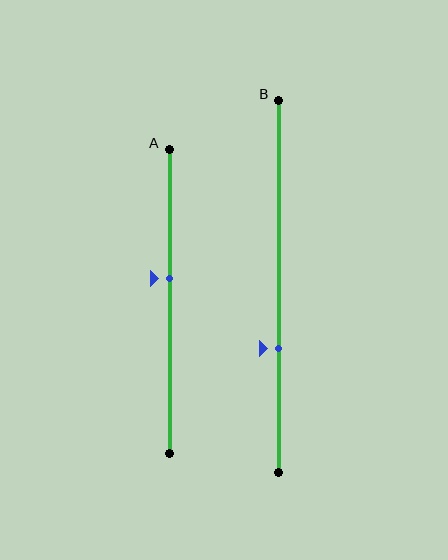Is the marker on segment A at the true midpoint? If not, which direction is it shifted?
No, the marker on segment A is shifted upward by about 8% of the segment length.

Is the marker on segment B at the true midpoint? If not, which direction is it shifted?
No, the marker on segment B is shifted downward by about 17% of the segment length.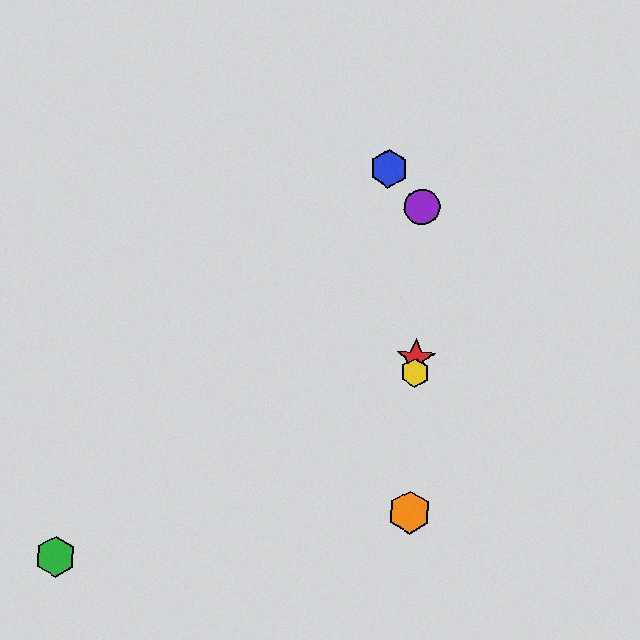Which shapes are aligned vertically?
The red star, the yellow hexagon, the purple circle, the orange hexagon are aligned vertically.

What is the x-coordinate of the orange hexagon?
The orange hexagon is at x≈410.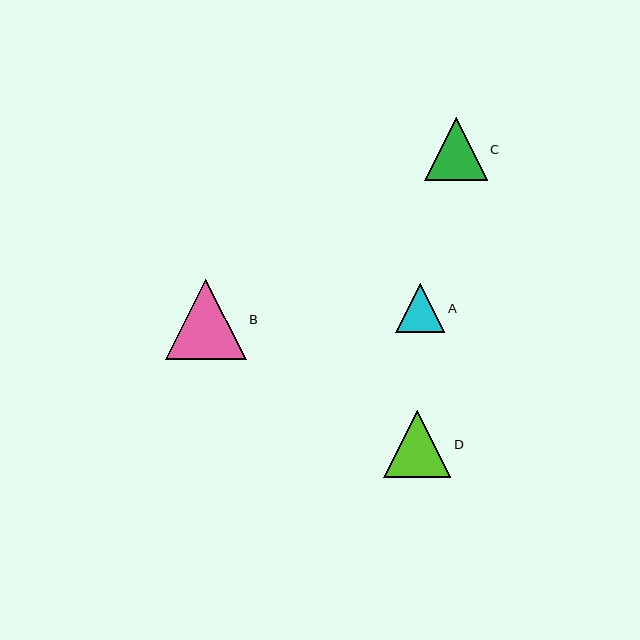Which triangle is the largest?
Triangle B is the largest with a size of approximately 80 pixels.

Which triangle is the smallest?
Triangle A is the smallest with a size of approximately 49 pixels.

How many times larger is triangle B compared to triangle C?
Triangle B is approximately 1.3 times the size of triangle C.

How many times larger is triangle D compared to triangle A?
Triangle D is approximately 1.4 times the size of triangle A.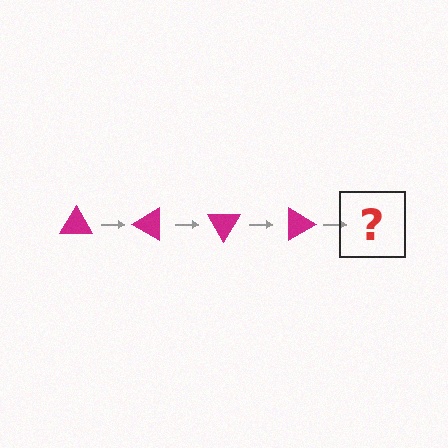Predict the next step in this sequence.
The next step is a magenta triangle rotated 120 degrees.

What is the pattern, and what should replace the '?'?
The pattern is that the triangle rotates 30 degrees each step. The '?' should be a magenta triangle rotated 120 degrees.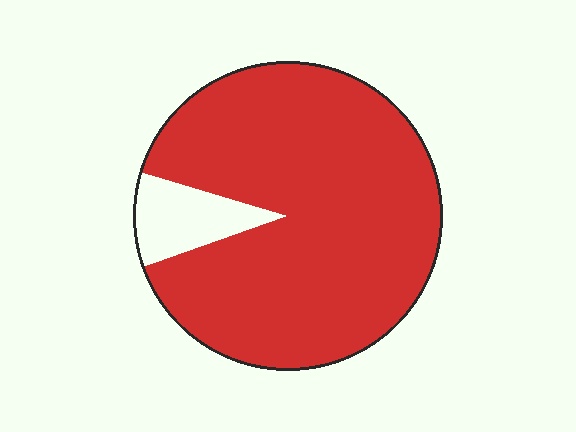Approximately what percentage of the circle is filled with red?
Approximately 90%.